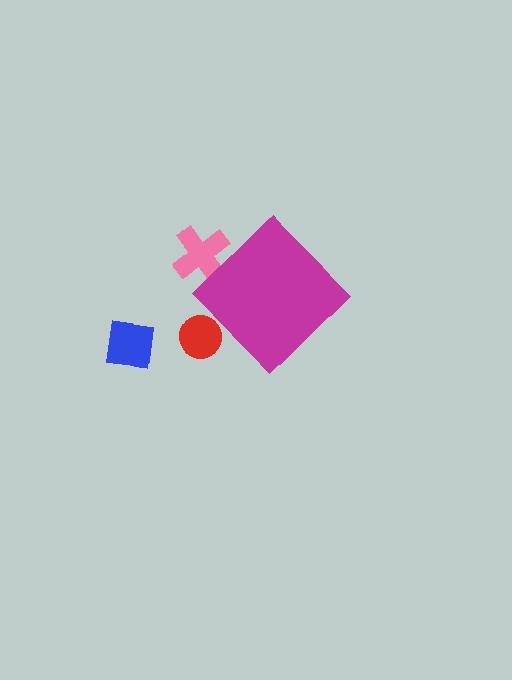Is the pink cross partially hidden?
Yes, the pink cross is partially hidden behind the magenta diamond.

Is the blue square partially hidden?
No, the blue square is fully visible.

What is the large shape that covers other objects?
A magenta diamond.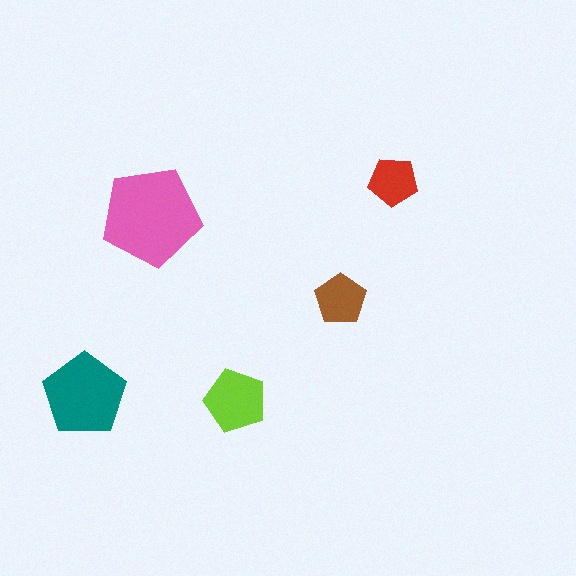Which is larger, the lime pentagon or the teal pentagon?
The teal one.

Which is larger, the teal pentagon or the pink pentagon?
The pink one.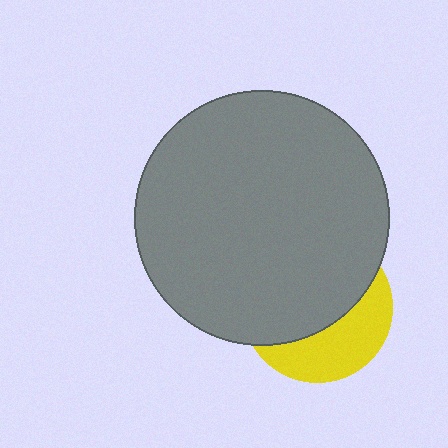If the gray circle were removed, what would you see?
You would see the complete yellow circle.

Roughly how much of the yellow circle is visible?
A small part of it is visible (roughly 38%).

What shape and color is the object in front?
The object in front is a gray circle.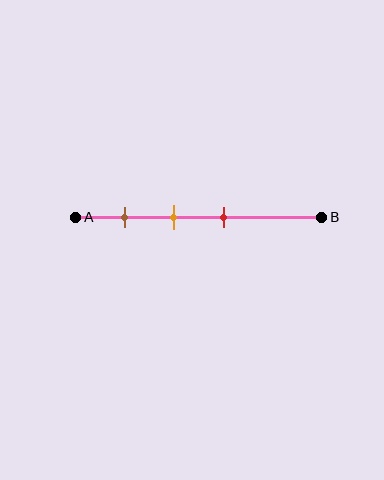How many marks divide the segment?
There are 3 marks dividing the segment.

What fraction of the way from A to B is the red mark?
The red mark is approximately 60% (0.6) of the way from A to B.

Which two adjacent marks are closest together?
The orange and red marks are the closest adjacent pair.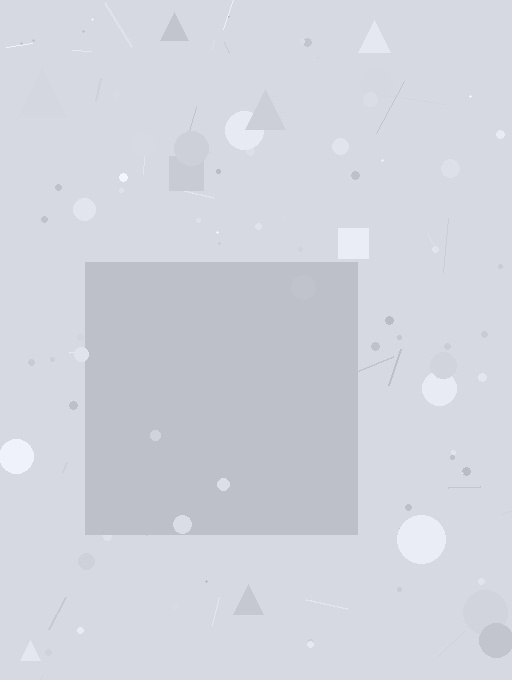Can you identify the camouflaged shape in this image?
The camouflaged shape is a square.